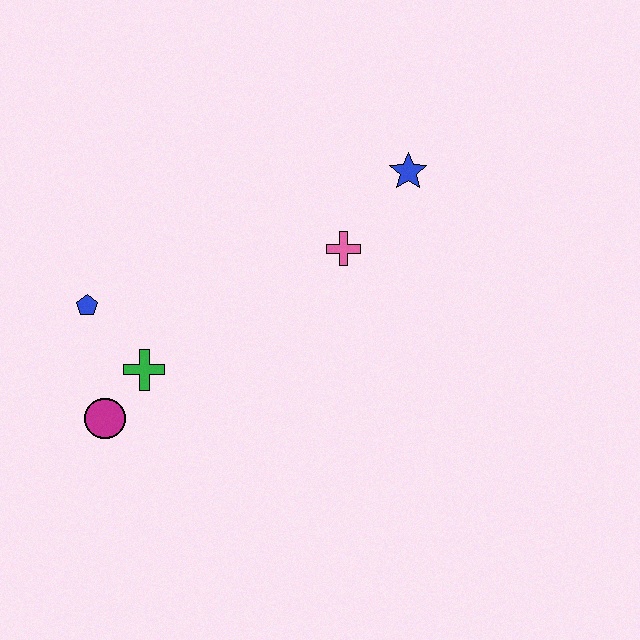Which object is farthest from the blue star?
The magenta circle is farthest from the blue star.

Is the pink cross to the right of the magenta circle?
Yes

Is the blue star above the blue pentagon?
Yes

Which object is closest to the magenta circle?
The green cross is closest to the magenta circle.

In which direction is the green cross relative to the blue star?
The green cross is to the left of the blue star.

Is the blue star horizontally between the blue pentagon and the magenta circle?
No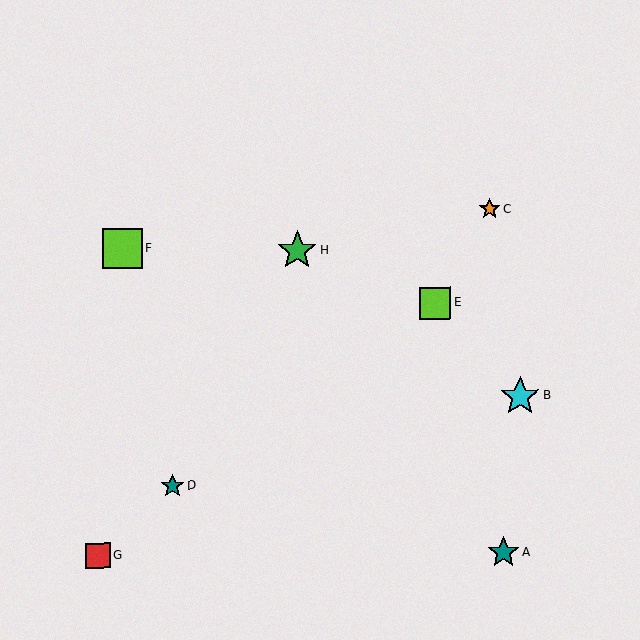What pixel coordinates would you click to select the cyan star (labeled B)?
Click at (520, 396) to select the cyan star B.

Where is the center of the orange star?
The center of the orange star is at (489, 209).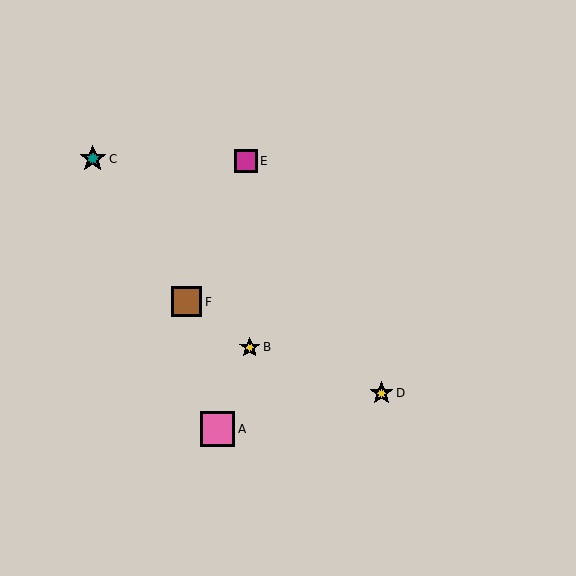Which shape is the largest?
The pink square (labeled A) is the largest.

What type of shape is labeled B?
Shape B is a yellow star.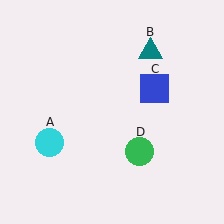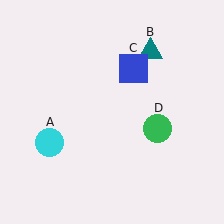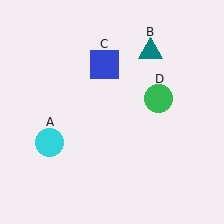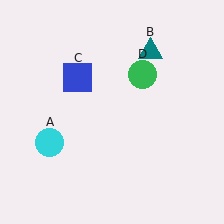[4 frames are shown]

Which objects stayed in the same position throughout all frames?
Cyan circle (object A) and teal triangle (object B) remained stationary.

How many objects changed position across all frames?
2 objects changed position: blue square (object C), green circle (object D).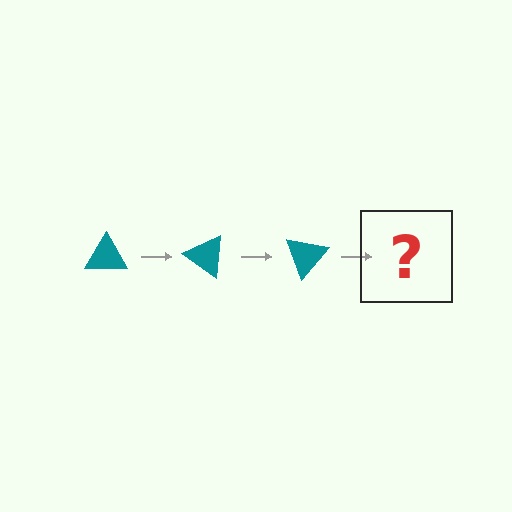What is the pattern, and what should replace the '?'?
The pattern is that the triangle rotates 35 degrees each step. The '?' should be a teal triangle rotated 105 degrees.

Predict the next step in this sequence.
The next step is a teal triangle rotated 105 degrees.